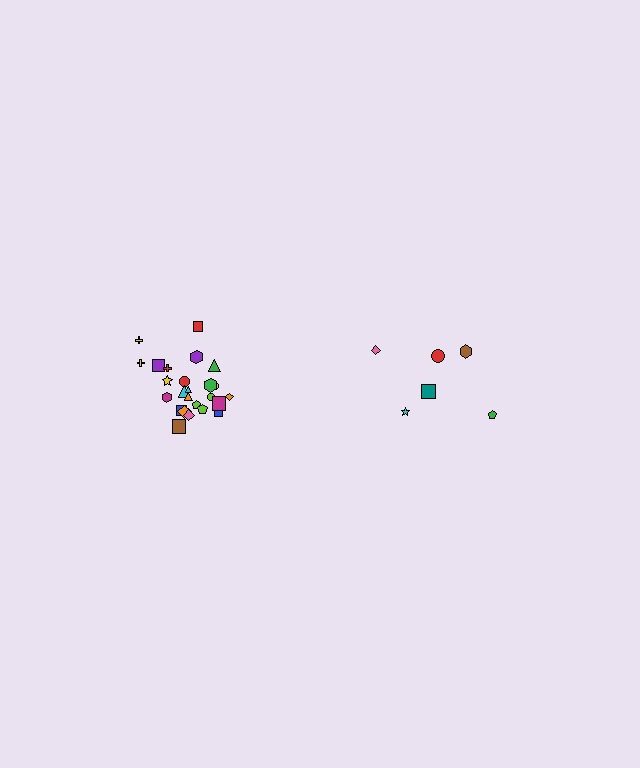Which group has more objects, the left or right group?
The left group.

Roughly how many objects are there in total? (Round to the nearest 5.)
Roughly 30 objects in total.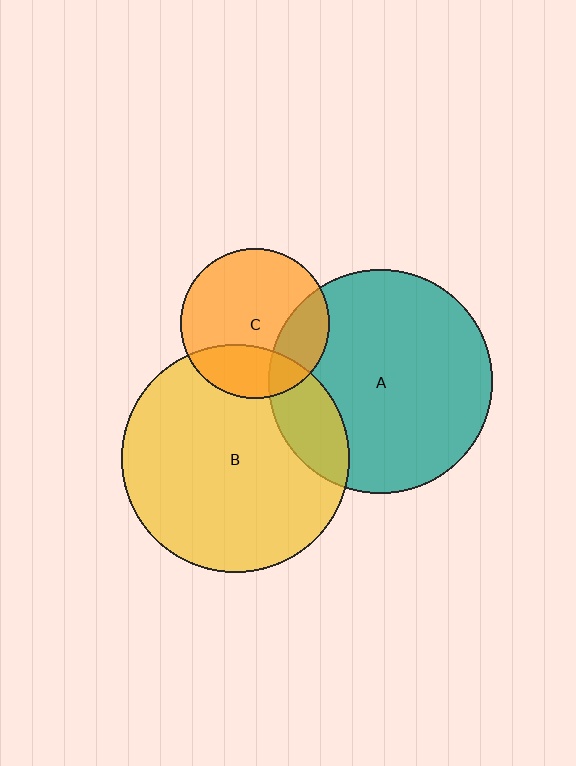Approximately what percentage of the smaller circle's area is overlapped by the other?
Approximately 25%.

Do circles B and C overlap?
Yes.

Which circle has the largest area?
Circle B (yellow).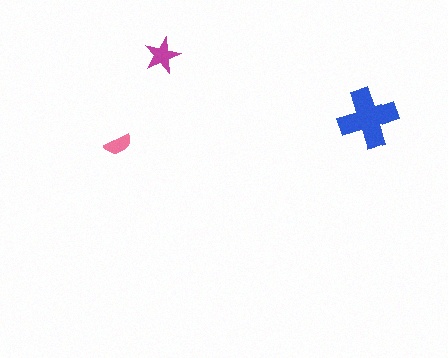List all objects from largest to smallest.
The blue cross, the magenta star, the pink semicircle.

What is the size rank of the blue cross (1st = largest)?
1st.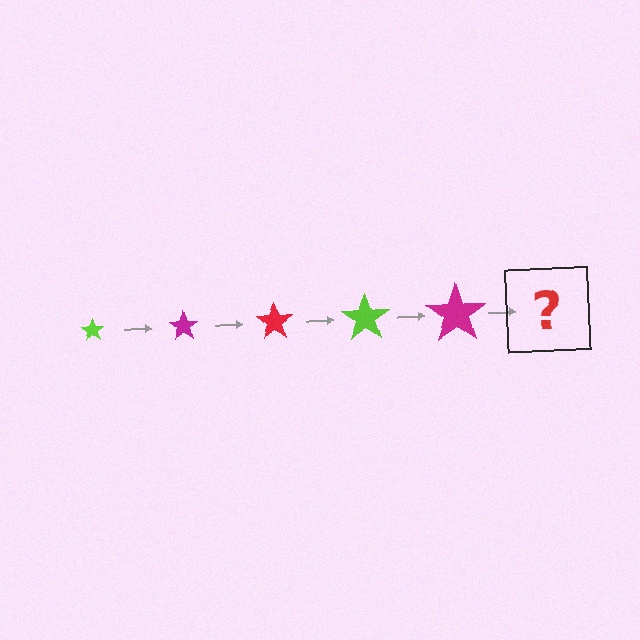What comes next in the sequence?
The next element should be a red star, larger than the previous one.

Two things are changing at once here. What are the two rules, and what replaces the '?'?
The two rules are that the star grows larger each step and the color cycles through lime, magenta, and red. The '?' should be a red star, larger than the previous one.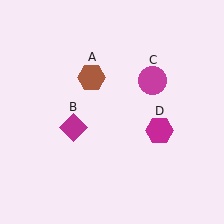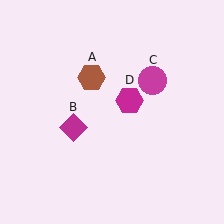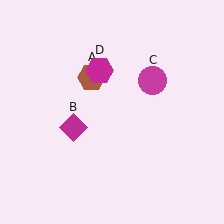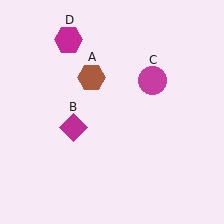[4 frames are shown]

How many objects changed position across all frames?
1 object changed position: magenta hexagon (object D).